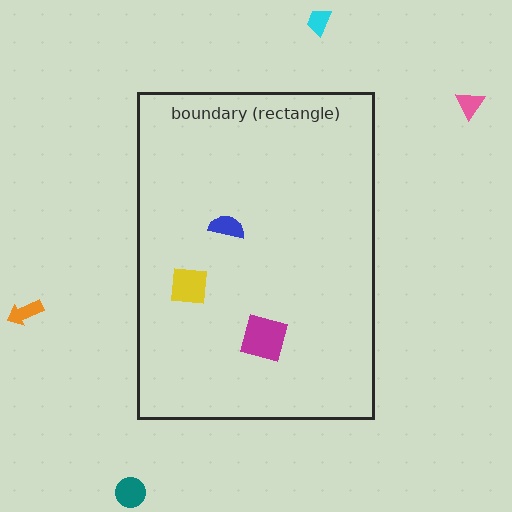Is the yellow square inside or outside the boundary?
Inside.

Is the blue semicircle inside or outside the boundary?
Inside.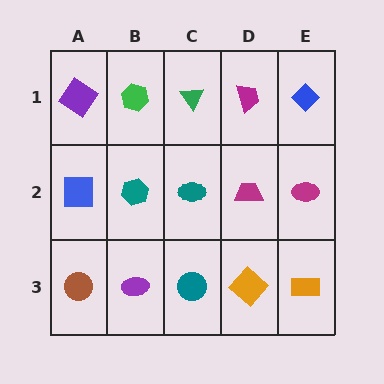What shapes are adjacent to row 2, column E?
A blue diamond (row 1, column E), an orange rectangle (row 3, column E), a magenta trapezoid (row 2, column D).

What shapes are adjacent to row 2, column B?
A green hexagon (row 1, column B), a purple ellipse (row 3, column B), a blue square (row 2, column A), a teal ellipse (row 2, column C).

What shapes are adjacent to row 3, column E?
A magenta ellipse (row 2, column E), an orange diamond (row 3, column D).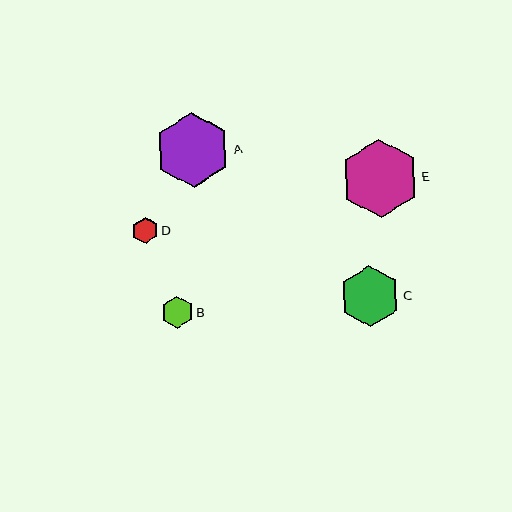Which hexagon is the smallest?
Hexagon D is the smallest with a size of approximately 26 pixels.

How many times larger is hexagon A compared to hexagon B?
Hexagon A is approximately 2.3 times the size of hexagon B.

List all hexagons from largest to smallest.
From largest to smallest: E, A, C, B, D.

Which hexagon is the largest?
Hexagon E is the largest with a size of approximately 79 pixels.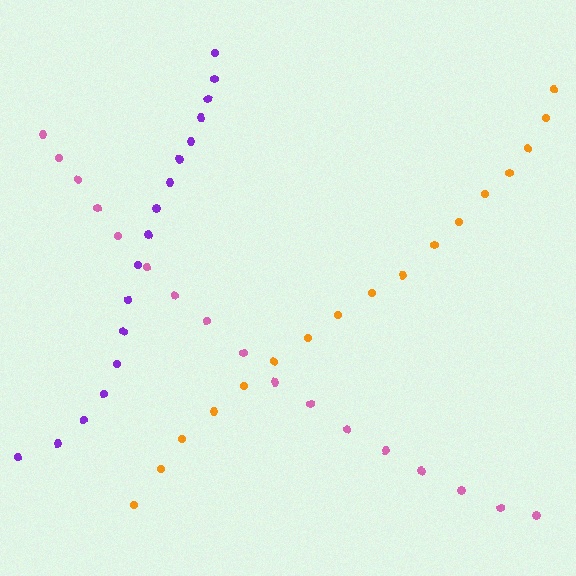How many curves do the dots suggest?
There are 3 distinct paths.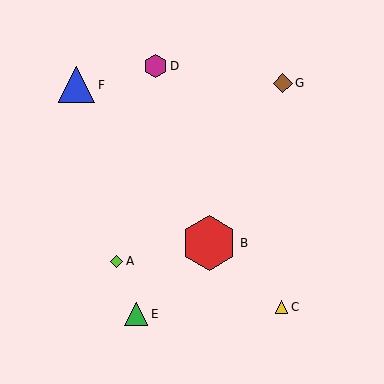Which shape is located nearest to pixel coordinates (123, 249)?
The lime diamond (labeled A) at (116, 261) is nearest to that location.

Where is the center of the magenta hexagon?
The center of the magenta hexagon is at (156, 66).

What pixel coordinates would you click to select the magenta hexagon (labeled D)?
Click at (156, 66) to select the magenta hexagon D.